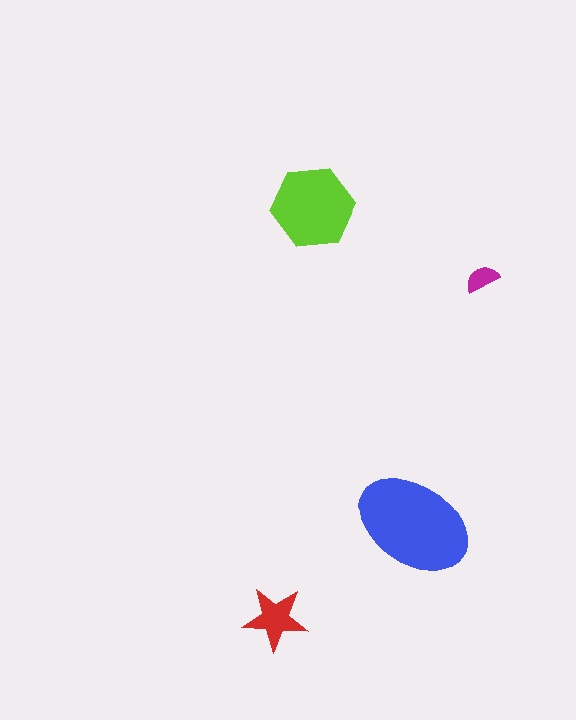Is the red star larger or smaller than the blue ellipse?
Smaller.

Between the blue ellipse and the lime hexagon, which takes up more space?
The blue ellipse.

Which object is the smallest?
The magenta semicircle.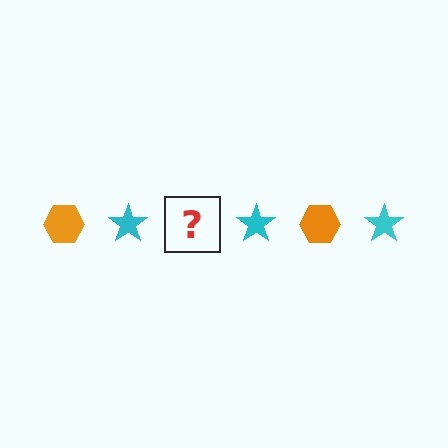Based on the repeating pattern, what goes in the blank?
The blank should be an orange hexagon.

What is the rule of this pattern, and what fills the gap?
The rule is that the pattern alternates between orange hexagon and cyan star. The gap should be filled with an orange hexagon.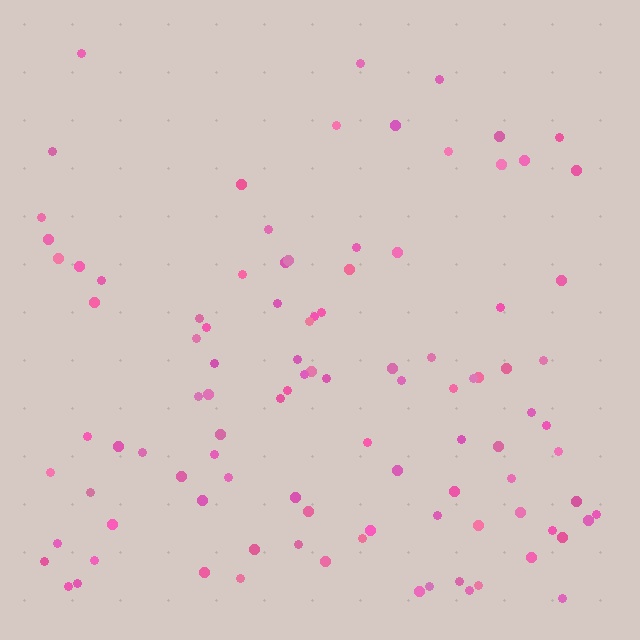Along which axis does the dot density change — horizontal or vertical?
Vertical.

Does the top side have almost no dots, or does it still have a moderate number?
Still a moderate number, just noticeably fewer than the bottom.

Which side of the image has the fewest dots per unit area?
The top.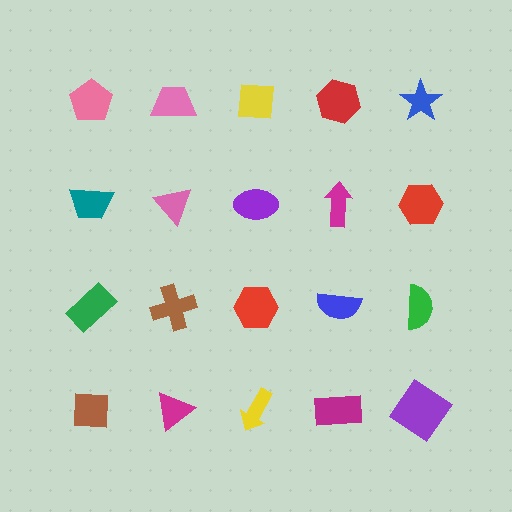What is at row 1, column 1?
A pink pentagon.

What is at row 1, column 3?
A yellow square.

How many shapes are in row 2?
5 shapes.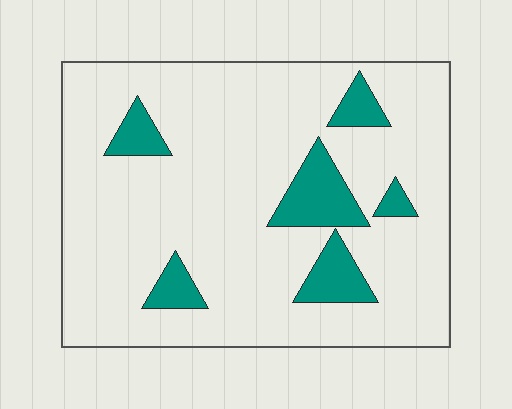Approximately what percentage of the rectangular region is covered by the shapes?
Approximately 15%.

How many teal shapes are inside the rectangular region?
6.